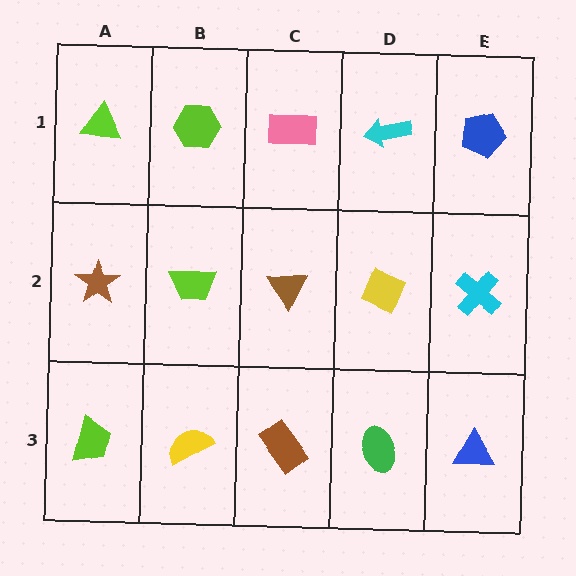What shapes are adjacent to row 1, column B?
A lime trapezoid (row 2, column B), a lime triangle (row 1, column A), a pink rectangle (row 1, column C).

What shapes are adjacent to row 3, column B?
A lime trapezoid (row 2, column B), a lime trapezoid (row 3, column A), a brown rectangle (row 3, column C).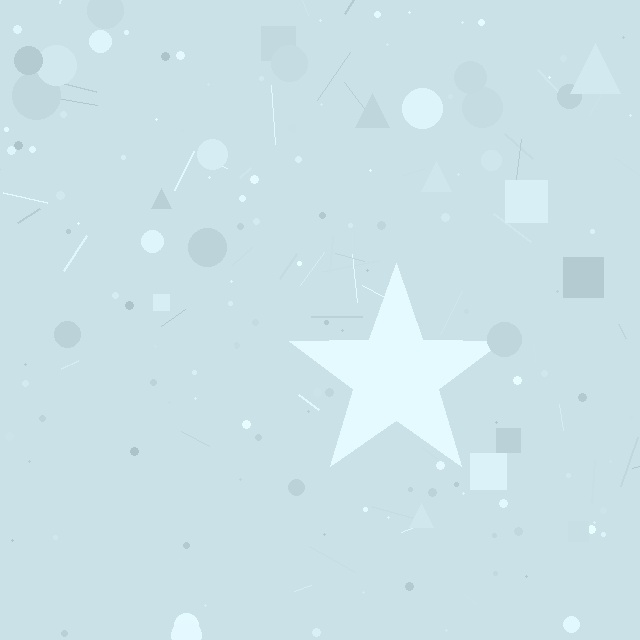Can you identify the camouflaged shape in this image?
The camouflaged shape is a star.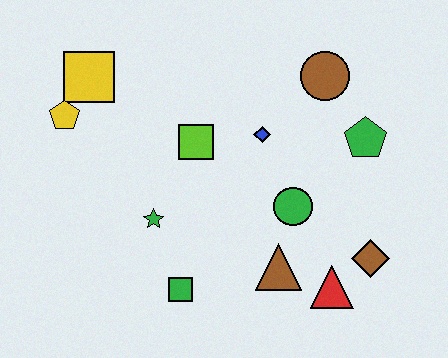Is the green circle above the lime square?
No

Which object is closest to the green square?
The green star is closest to the green square.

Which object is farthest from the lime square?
The brown diamond is farthest from the lime square.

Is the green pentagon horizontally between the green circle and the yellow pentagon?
No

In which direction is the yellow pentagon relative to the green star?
The yellow pentagon is above the green star.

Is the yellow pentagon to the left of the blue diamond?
Yes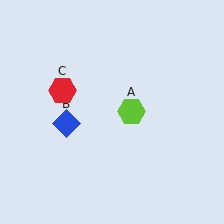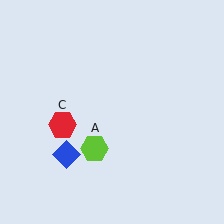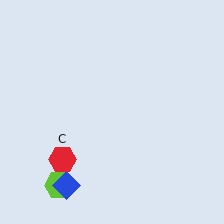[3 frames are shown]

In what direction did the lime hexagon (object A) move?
The lime hexagon (object A) moved down and to the left.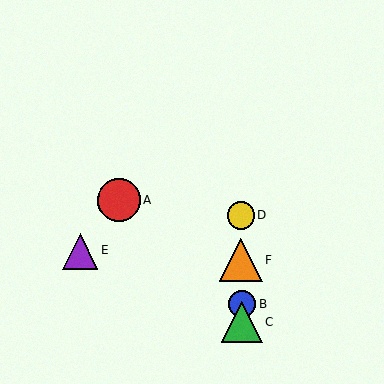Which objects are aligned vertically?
Objects B, C, D, F are aligned vertically.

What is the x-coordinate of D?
Object D is at x≈241.